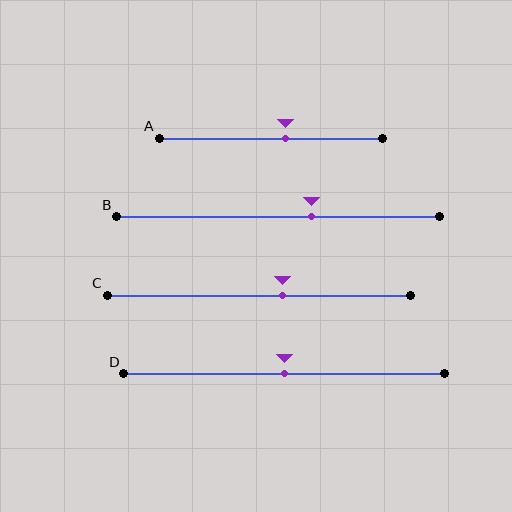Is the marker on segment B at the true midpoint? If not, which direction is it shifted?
No, the marker on segment B is shifted to the right by about 10% of the segment length.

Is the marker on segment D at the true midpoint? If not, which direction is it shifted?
Yes, the marker on segment D is at the true midpoint.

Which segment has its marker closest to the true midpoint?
Segment D has its marker closest to the true midpoint.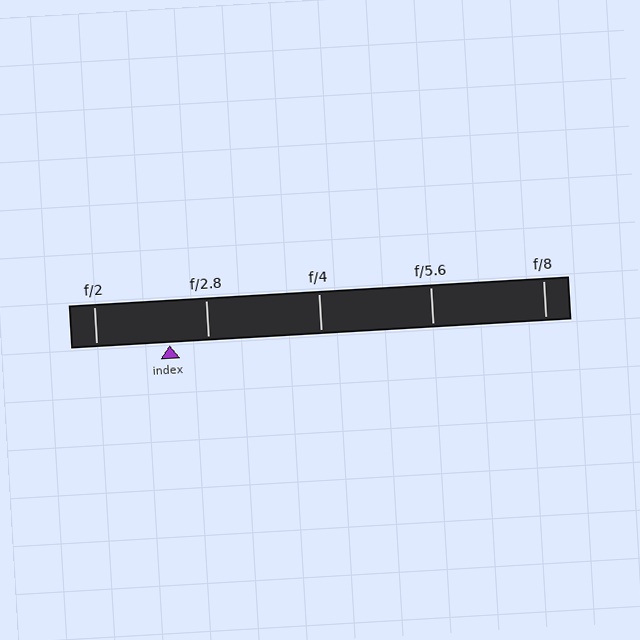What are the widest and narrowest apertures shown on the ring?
The widest aperture shown is f/2 and the narrowest is f/8.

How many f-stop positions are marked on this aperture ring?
There are 5 f-stop positions marked.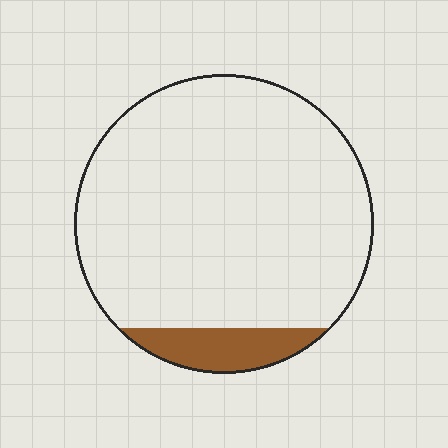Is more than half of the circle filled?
No.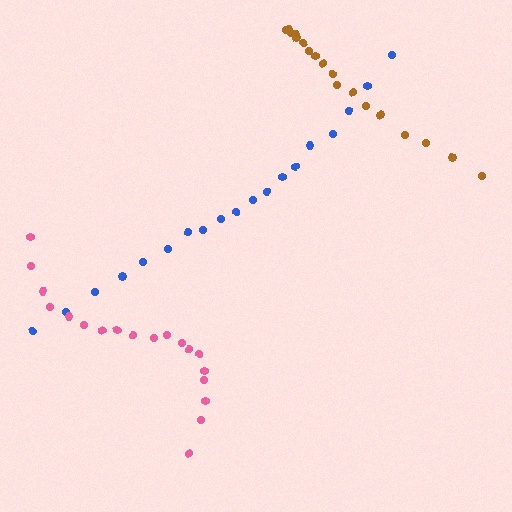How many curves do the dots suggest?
There are 3 distinct paths.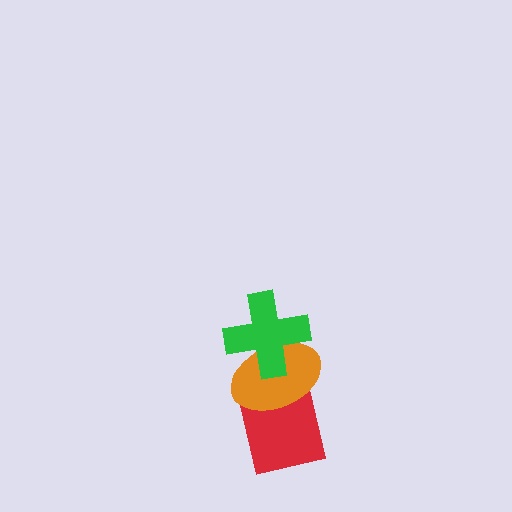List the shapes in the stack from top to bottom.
From top to bottom: the green cross, the orange ellipse, the red square.